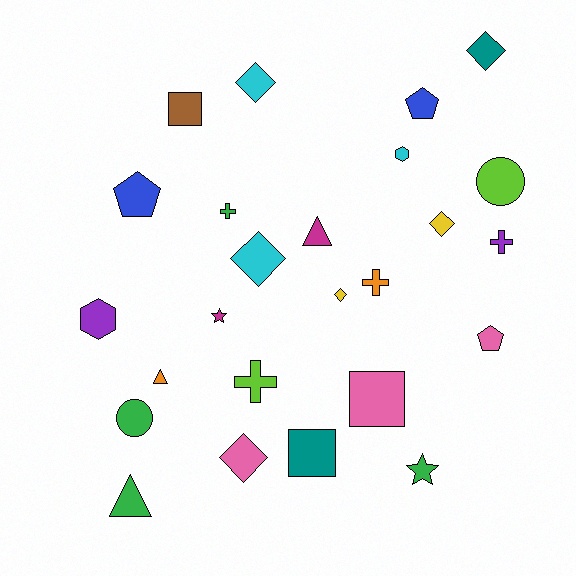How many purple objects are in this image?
There are 2 purple objects.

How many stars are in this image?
There are 2 stars.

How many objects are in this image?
There are 25 objects.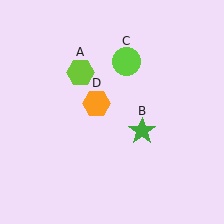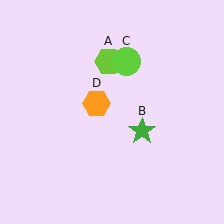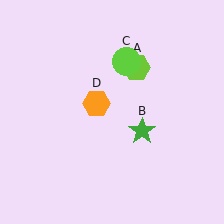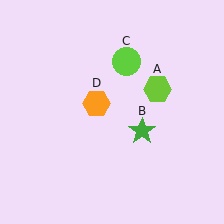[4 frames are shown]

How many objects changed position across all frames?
1 object changed position: lime hexagon (object A).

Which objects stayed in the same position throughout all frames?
Green star (object B) and lime circle (object C) and orange hexagon (object D) remained stationary.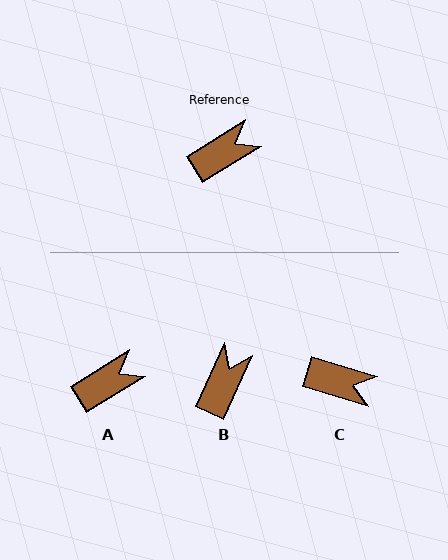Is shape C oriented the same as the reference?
No, it is off by about 48 degrees.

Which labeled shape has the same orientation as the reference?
A.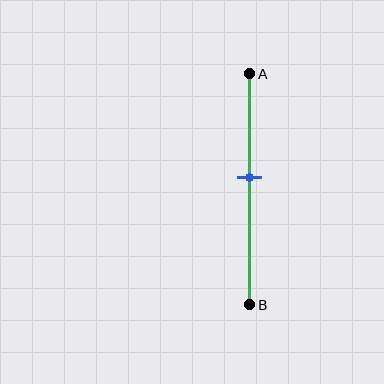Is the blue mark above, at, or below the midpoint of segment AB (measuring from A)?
The blue mark is above the midpoint of segment AB.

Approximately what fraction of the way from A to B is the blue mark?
The blue mark is approximately 45% of the way from A to B.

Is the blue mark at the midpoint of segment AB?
No, the mark is at about 45% from A, not at the 50% midpoint.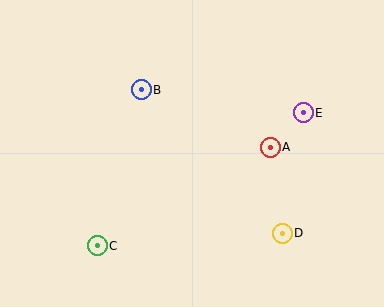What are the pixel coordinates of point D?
Point D is at (282, 233).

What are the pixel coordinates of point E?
Point E is at (303, 113).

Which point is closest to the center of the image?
Point A at (270, 147) is closest to the center.